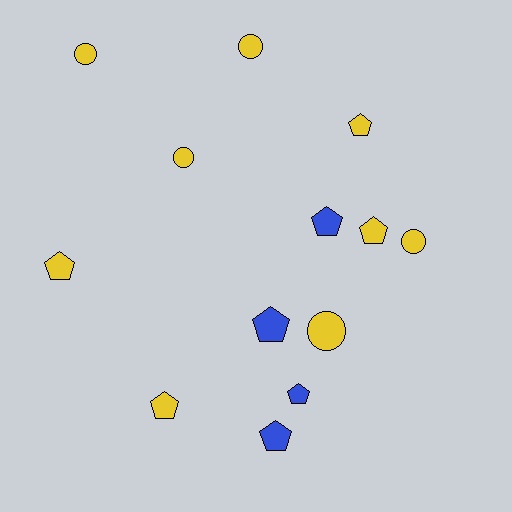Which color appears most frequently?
Yellow, with 9 objects.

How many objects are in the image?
There are 13 objects.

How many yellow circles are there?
There are 5 yellow circles.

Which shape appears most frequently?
Pentagon, with 8 objects.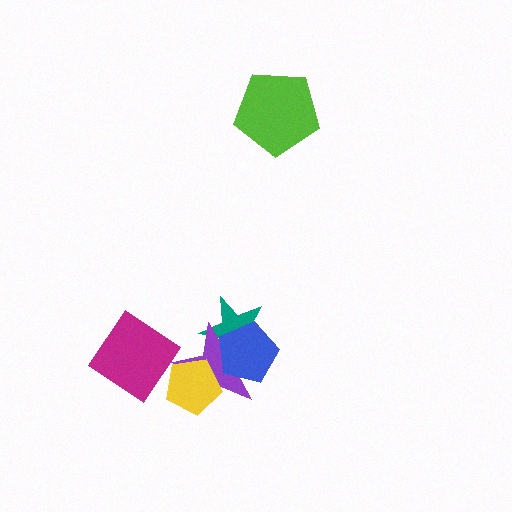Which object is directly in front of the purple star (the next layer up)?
The blue pentagon is directly in front of the purple star.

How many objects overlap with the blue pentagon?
2 objects overlap with the blue pentagon.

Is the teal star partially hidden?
Yes, it is partially covered by another shape.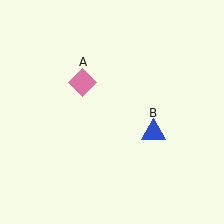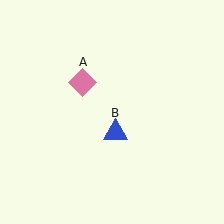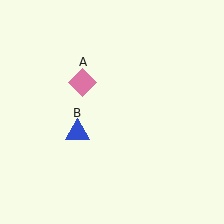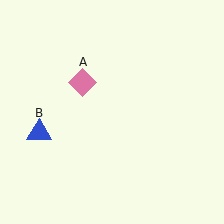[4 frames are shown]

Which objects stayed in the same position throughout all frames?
Pink diamond (object A) remained stationary.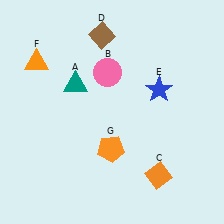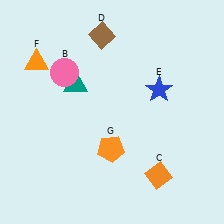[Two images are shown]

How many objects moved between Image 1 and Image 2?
1 object moved between the two images.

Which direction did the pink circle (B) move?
The pink circle (B) moved left.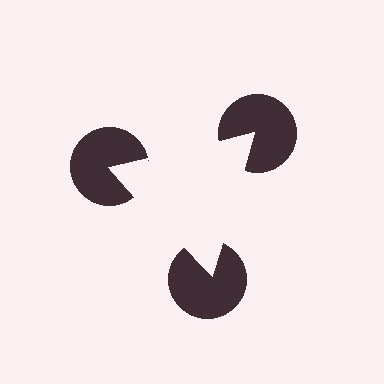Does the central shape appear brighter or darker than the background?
It typically appears slightly brighter than the background, even though no actual brightness change is drawn.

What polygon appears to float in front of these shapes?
An illusory triangle — its edges are inferred from the aligned wedge cuts in the pac-man discs, not physically drawn.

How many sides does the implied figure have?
3 sides.